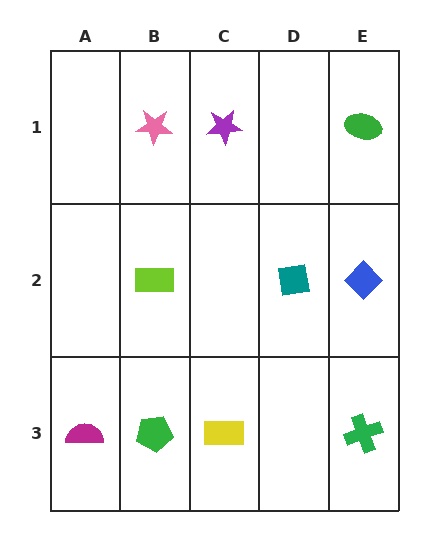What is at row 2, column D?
A teal square.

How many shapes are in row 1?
3 shapes.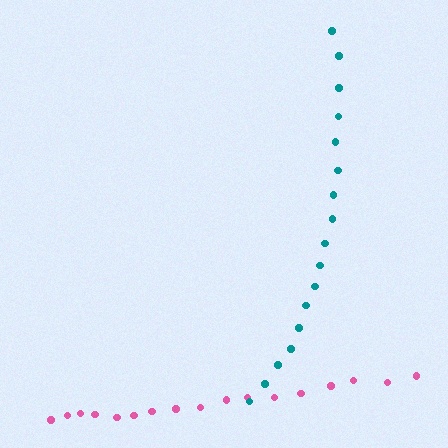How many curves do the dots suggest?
There are 2 distinct paths.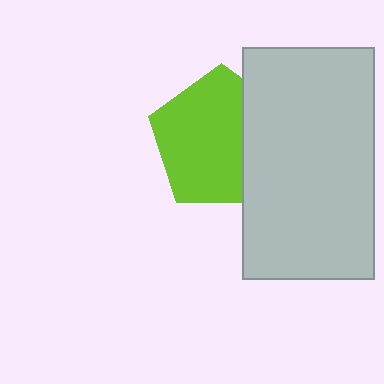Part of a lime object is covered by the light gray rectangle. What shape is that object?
It is a pentagon.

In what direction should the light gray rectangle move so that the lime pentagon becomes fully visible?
The light gray rectangle should move right. That is the shortest direction to clear the overlap and leave the lime pentagon fully visible.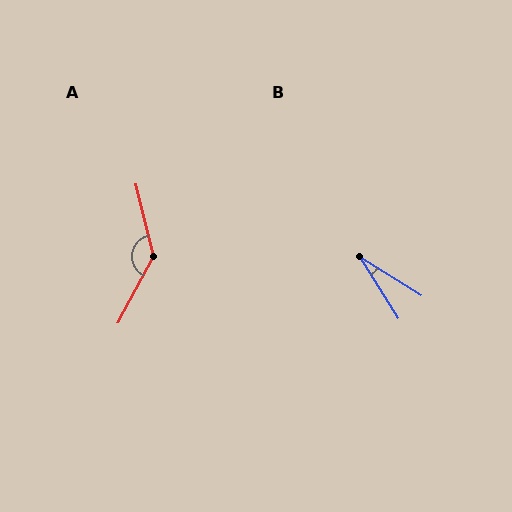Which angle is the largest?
A, at approximately 138 degrees.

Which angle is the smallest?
B, at approximately 26 degrees.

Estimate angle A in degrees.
Approximately 138 degrees.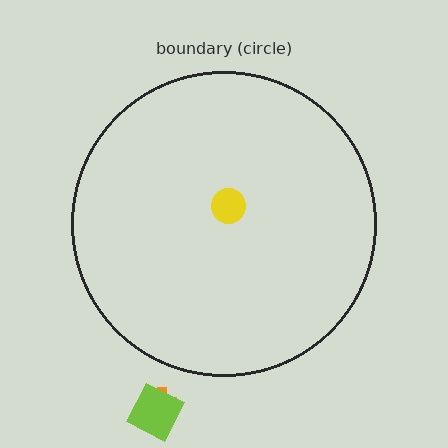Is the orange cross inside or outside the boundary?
Outside.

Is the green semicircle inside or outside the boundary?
Outside.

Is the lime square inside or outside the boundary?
Outside.